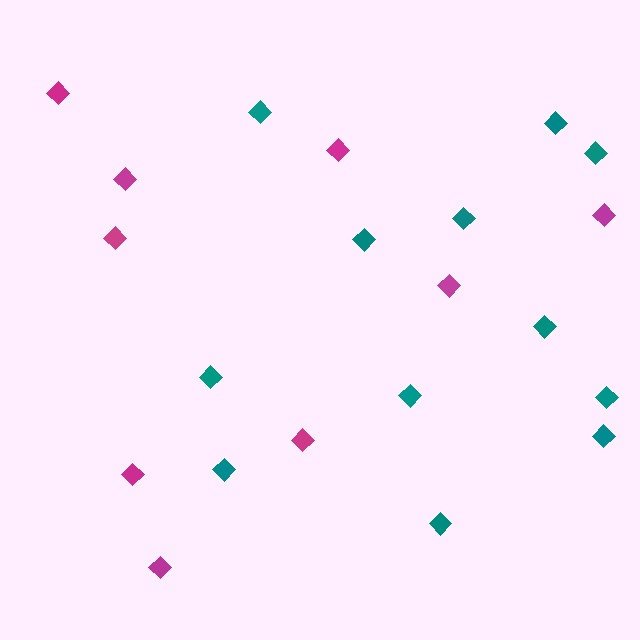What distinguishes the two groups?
There are 2 groups: one group of magenta diamonds (9) and one group of teal diamonds (12).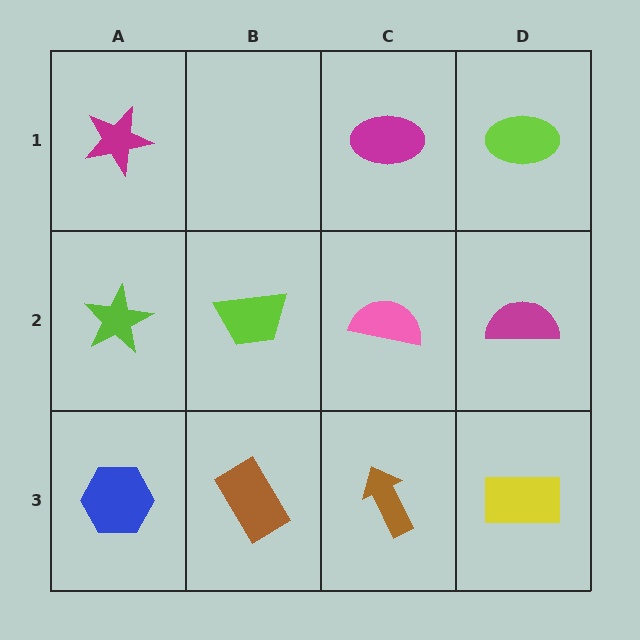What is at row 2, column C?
A pink semicircle.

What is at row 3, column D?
A yellow rectangle.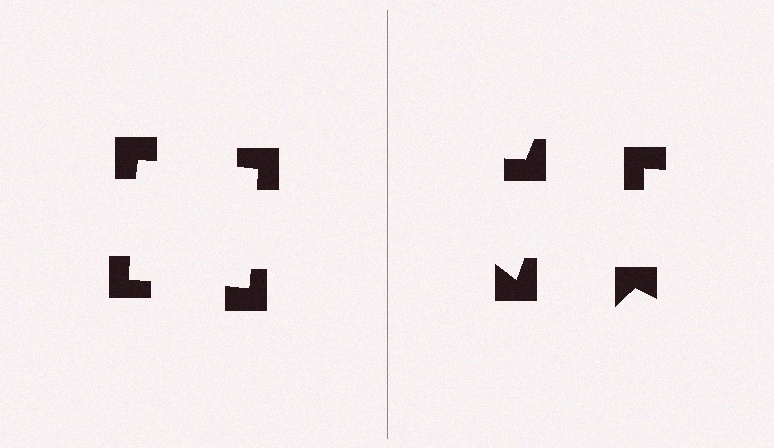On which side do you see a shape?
An illusory square appears on the left side. On the right side the wedge cuts are rotated, so no coherent shape forms.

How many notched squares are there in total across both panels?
8 — 4 on each side.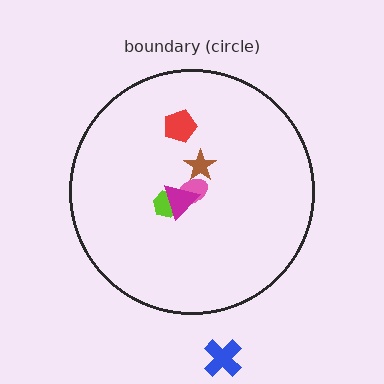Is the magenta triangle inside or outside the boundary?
Inside.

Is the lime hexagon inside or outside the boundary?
Inside.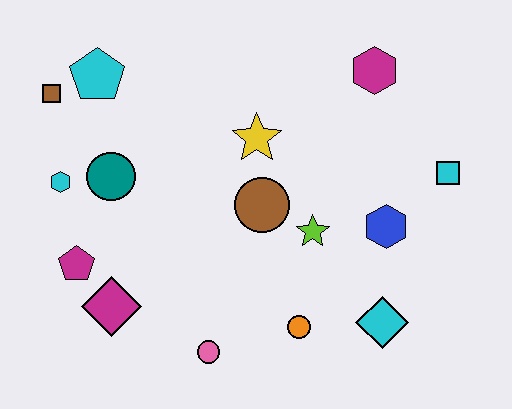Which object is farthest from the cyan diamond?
The brown square is farthest from the cyan diamond.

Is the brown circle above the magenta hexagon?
No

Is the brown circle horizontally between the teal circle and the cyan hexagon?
No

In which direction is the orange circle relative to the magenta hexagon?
The orange circle is below the magenta hexagon.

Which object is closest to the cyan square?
The blue hexagon is closest to the cyan square.